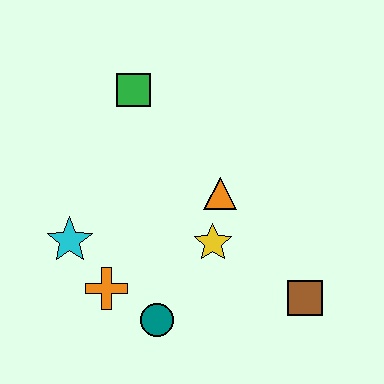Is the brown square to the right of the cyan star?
Yes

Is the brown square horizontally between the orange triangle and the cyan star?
No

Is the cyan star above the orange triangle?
No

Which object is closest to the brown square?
The yellow star is closest to the brown square.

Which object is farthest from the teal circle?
The green square is farthest from the teal circle.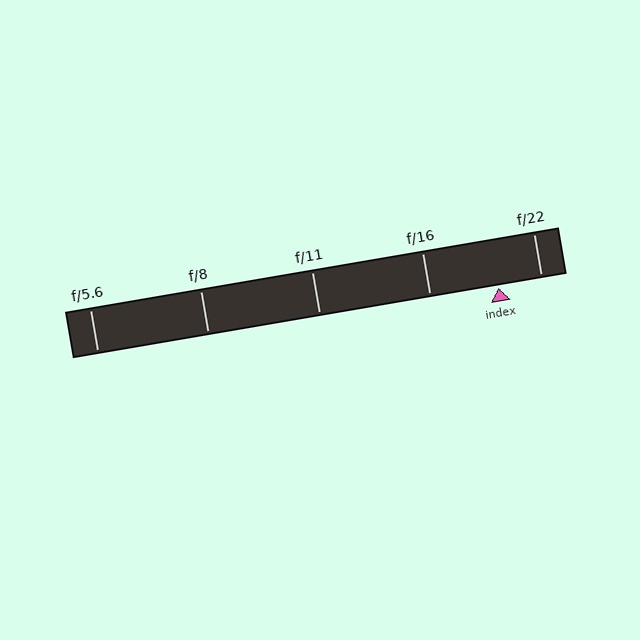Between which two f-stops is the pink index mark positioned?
The index mark is between f/16 and f/22.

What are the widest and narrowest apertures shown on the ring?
The widest aperture shown is f/5.6 and the narrowest is f/22.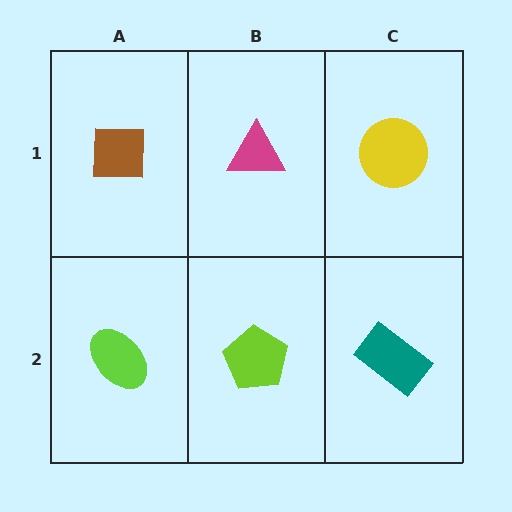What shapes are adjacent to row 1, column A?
A lime ellipse (row 2, column A), a magenta triangle (row 1, column B).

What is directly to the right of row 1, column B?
A yellow circle.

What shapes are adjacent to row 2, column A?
A brown square (row 1, column A), a lime pentagon (row 2, column B).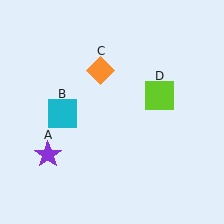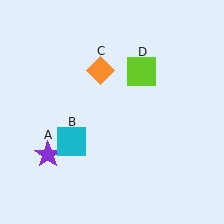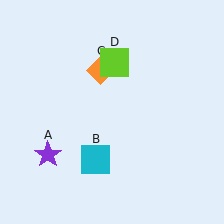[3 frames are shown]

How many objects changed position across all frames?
2 objects changed position: cyan square (object B), lime square (object D).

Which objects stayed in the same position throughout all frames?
Purple star (object A) and orange diamond (object C) remained stationary.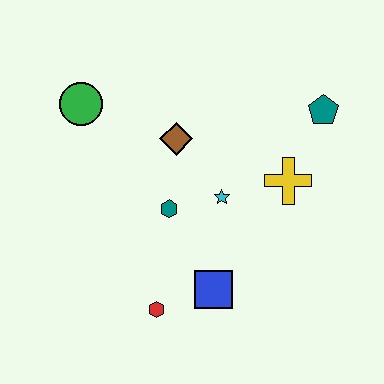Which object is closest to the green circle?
The brown diamond is closest to the green circle.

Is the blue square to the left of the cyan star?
Yes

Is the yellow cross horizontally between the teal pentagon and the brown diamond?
Yes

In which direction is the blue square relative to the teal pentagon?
The blue square is below the teal pentagon.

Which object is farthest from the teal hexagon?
The teal pentagon is farthest from the teal hexagon.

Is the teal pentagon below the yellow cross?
No